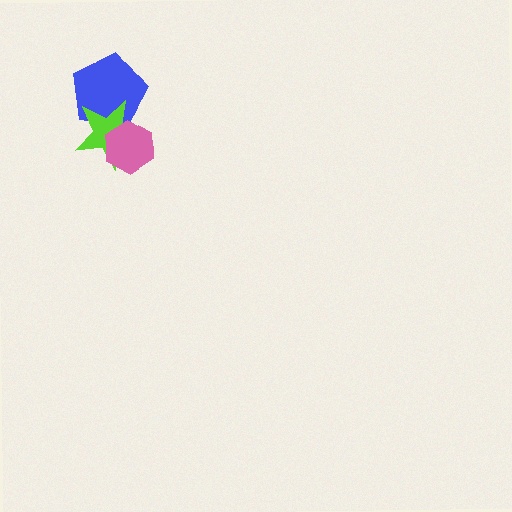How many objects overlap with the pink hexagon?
2 objects overlap with the pink hexagon.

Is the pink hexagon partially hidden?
No, no other shape covers it.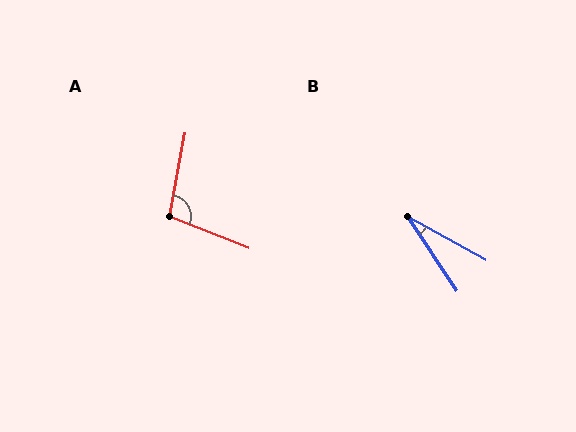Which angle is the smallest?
B, at approximately 28 degrees.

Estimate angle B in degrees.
Approximately 28 degrees.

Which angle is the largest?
A, at approximately 101 degrees.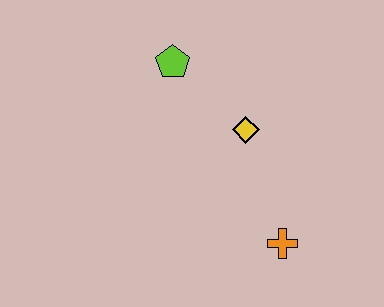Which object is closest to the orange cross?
The yellow diamond is closest to the orange cross.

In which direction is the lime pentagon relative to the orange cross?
The lime pentagon is above the orange cross.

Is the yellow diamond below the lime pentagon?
Yes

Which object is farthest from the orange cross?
The lime pentagon is farthest from the orange cross.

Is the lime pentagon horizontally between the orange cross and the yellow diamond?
No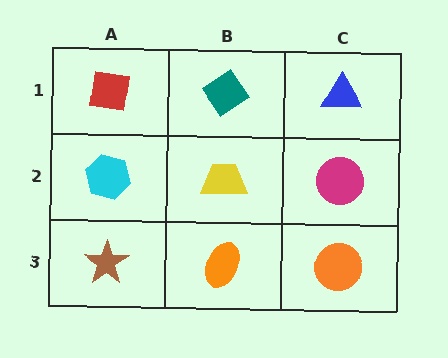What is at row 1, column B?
A teal diamond.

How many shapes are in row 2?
3 shapes.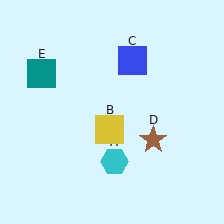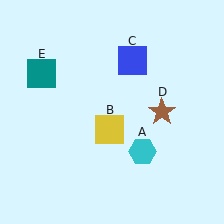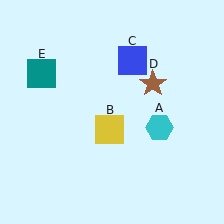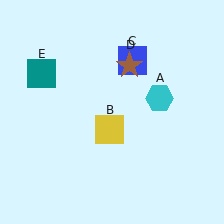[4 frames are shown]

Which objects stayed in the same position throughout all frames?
Yellow square (object B) and blue square (object C) and teal square (object E) remained stationary.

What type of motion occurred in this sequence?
The cyan hexagon (object A), brown star (object D) rotated counterclockwise around the center of the scene.